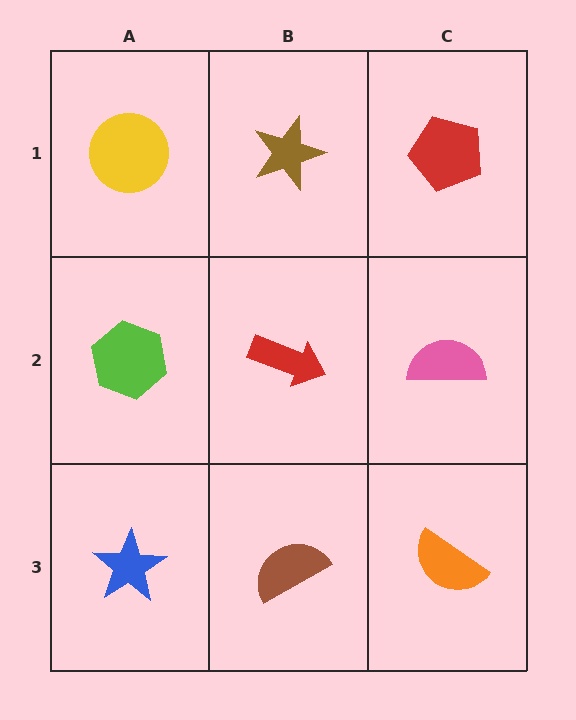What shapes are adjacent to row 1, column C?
A pink semicircle (row 2, column C), a brown star (row 1, column B).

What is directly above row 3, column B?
A red arrow.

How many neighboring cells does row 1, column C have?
2.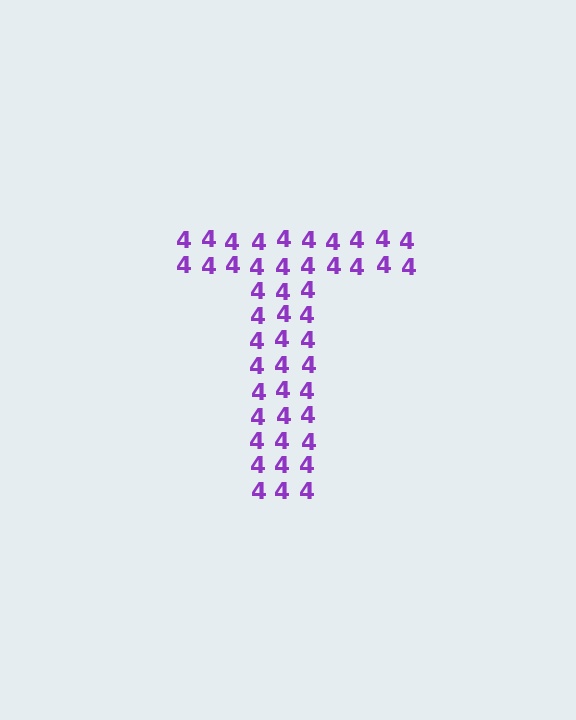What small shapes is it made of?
It is made of small digit 4's.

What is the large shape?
The large shape is the letter T.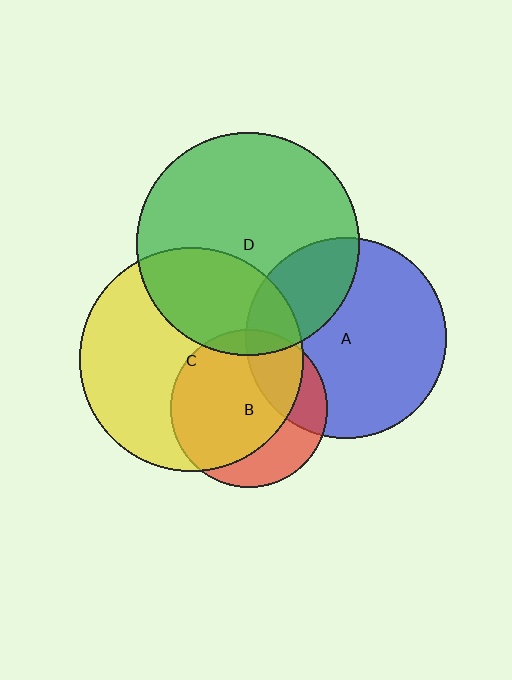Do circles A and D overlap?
Yes.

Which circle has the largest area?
Circle C (yellow).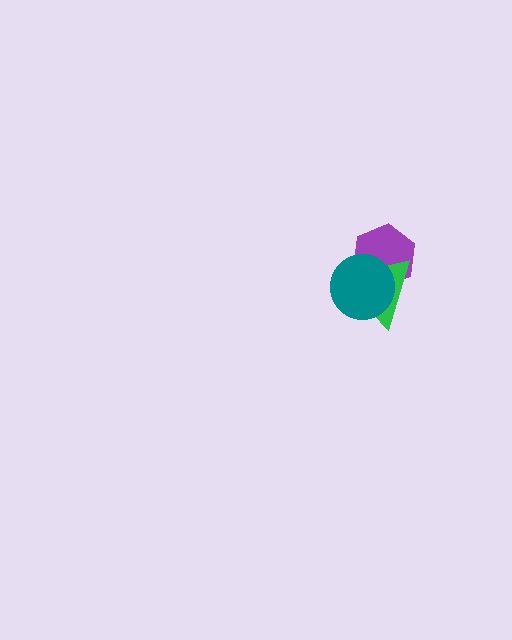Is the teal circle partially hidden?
No, no other shape covers it.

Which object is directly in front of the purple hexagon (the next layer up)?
The green triangle is directly in front of the purple hexagon.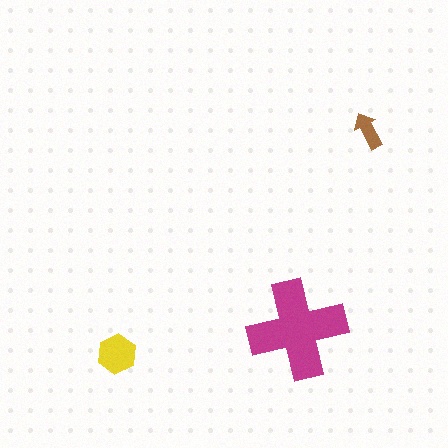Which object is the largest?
The magenta cross.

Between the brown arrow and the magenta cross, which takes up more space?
The magenta cross.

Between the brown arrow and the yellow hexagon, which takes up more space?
The yellow hexagon.